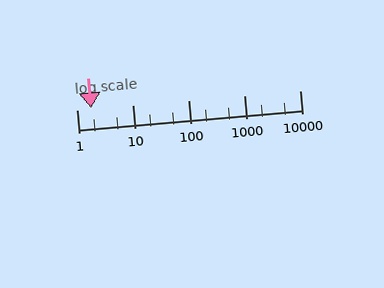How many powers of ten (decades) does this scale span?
The scale spans 4 decades, from 1 to 10000.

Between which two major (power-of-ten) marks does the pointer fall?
The pointer is between 1 and 10.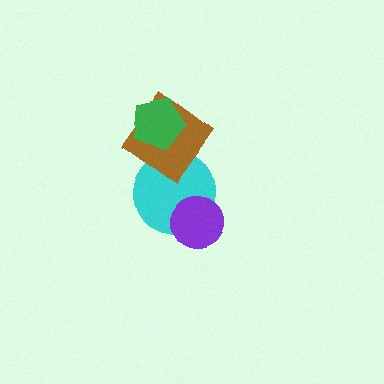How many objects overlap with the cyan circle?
2 objects overlap with the cyan circle.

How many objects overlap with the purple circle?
1 object overlaps with the purple circle.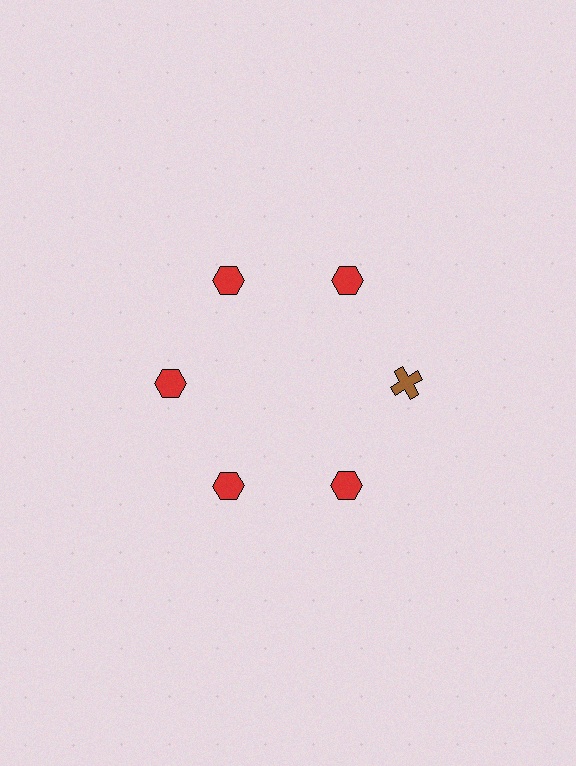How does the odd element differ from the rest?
It differs in both color (brown instead of red) and shape (cross instead of hexagon).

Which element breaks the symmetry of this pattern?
The brown cross at roughly the 3 o'clock position breaks the symmetry. All other shapes are red hexagons.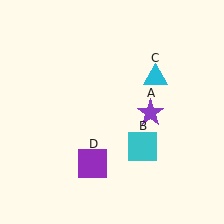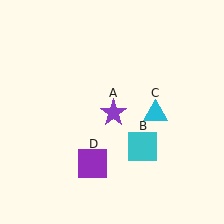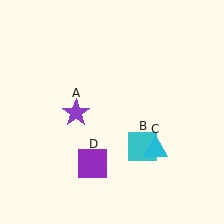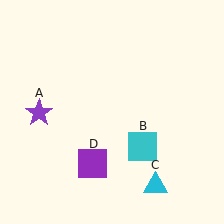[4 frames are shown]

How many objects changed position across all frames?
2 objects changed position: purple star (object A), cyan triangle (object C).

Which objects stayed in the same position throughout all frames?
Cyan square (object B) and purple square (object D) remained stationary.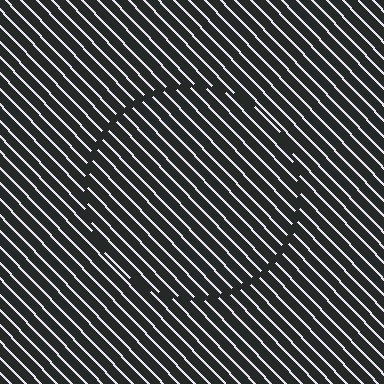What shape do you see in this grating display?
An illusory circle. The interior of the shape contains the same grating, shifted by half a period — the contour is defined by the phase discontinuity where line-ends from the inner and outer gratings abut.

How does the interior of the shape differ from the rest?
The interior of the shape contains the same grating, shifted by half a period — the contour is defined by the phase discontinuity where line-ends from the inner and outer gratings abut.